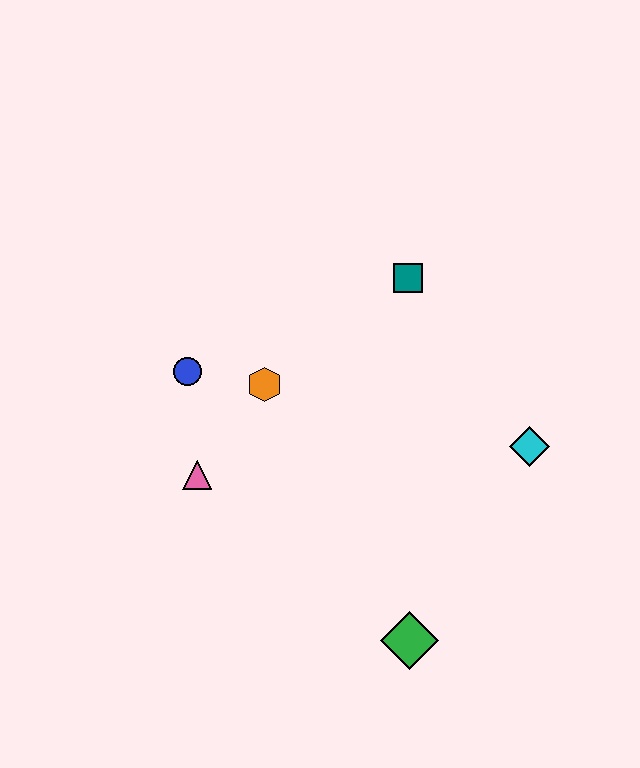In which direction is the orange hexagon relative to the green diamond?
The orange hexagon is above the green diamond.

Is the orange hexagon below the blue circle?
Yes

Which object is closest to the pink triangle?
The blue circle is closest to the pink triangle.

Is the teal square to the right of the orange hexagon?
Yes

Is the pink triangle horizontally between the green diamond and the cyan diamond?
No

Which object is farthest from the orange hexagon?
The green diamond is farthest from the orange hexagon.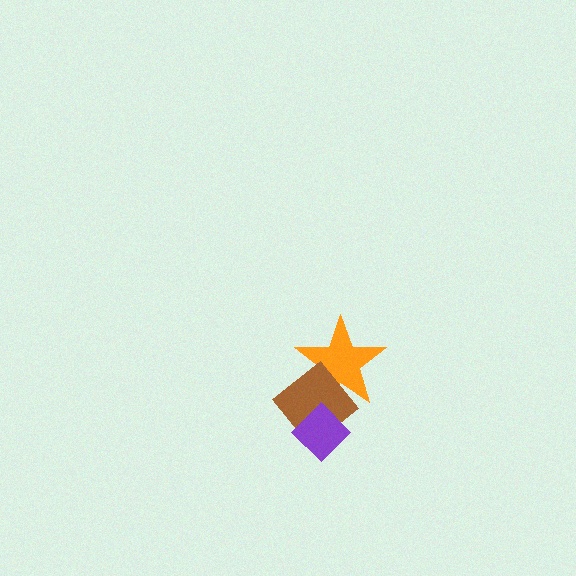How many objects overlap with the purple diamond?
1 object overlaps with the purple diamond.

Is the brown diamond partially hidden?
Yes, it is partially covered by another shape.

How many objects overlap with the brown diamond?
2 objects overlap with the brown diamond.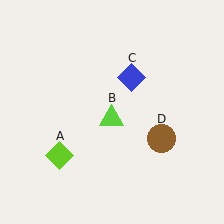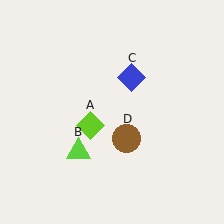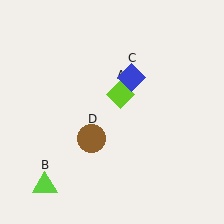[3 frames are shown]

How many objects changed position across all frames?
3 objects changed position: lime diamond (object A), lime triangle (object B), brown circle (object D).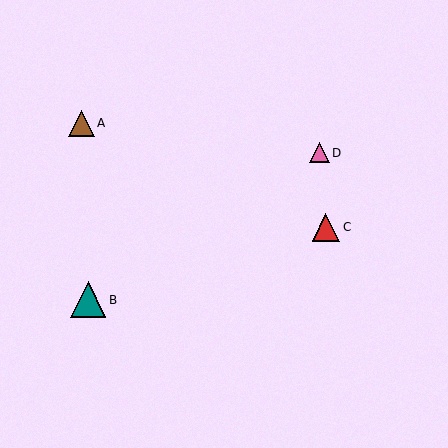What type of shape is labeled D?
Shape D is a pink triangle.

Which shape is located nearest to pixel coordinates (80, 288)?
The teal triangle (labeled B) at (88, 300) is nearest to that location.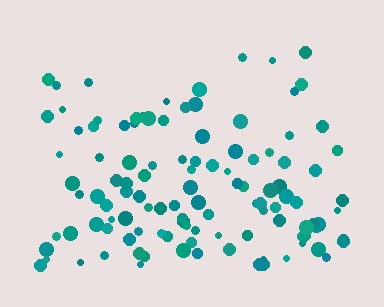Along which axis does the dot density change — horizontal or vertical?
Vertical.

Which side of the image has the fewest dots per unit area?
The top.